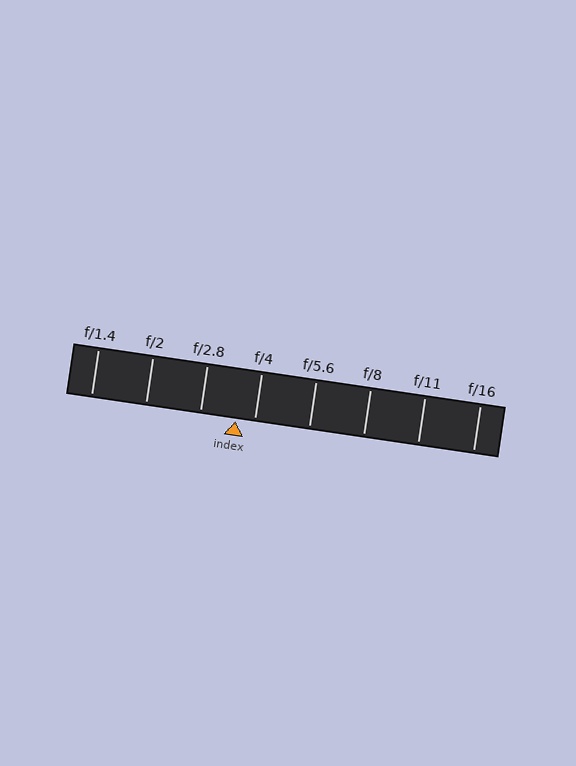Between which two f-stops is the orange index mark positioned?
The index mark is between f/2.8 and f/4.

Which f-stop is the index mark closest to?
The index mark is closest to f/4.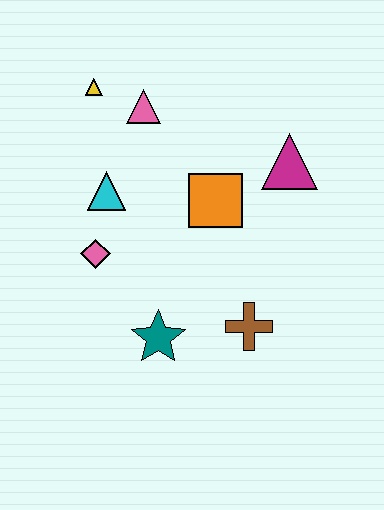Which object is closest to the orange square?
The magenta triangle is closest to the orange square.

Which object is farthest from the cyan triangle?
The brown cross is farthest from the cyan triangle.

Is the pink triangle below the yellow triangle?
Yes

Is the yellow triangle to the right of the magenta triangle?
No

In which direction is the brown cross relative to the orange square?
The brown cross is below the orange square.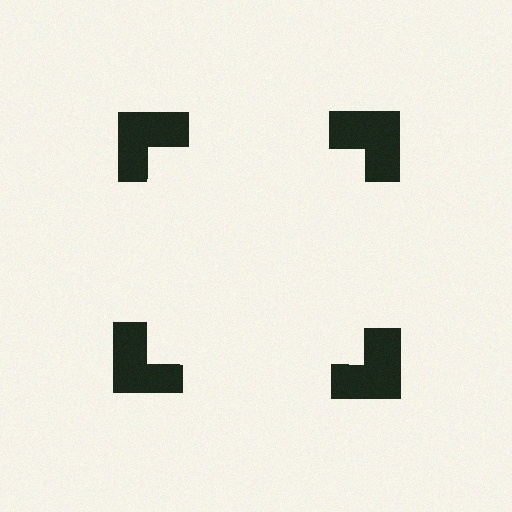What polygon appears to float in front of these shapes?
An illusory square — its edges are inferred from the aligned wedge cuts in the notched squares, not physically drawn.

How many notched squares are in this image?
There are 4 — one at each vertex of the illusory square.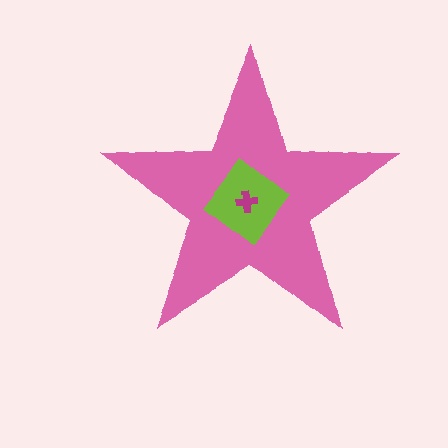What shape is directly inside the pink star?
The lime diamond.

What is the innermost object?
The magenta cross.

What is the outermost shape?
The pink star.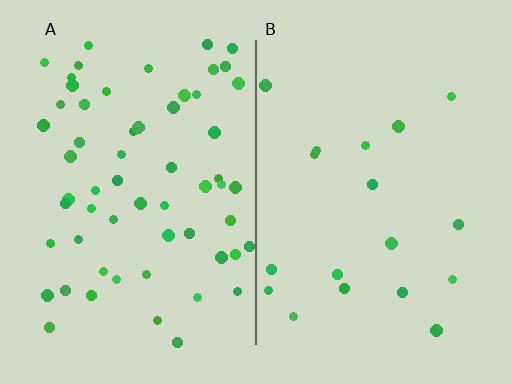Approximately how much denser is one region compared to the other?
Approximately 3.3× — region A over region B.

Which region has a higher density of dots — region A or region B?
A (the left).